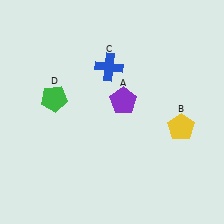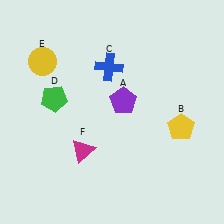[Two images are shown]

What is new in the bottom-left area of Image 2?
A magenta triangle (F) was added in the bottom-left area of Image 2.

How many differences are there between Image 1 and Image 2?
There are 2 differences between the two images.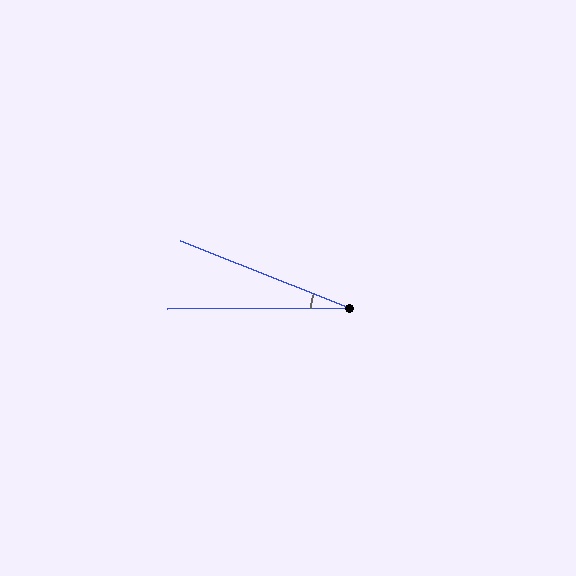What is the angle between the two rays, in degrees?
Approximately 22 degrees.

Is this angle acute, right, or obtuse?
It is acute.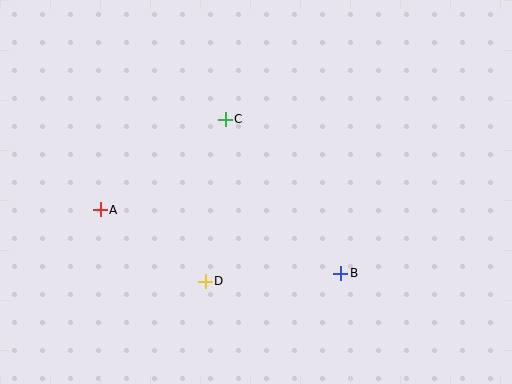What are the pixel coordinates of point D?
Point D is at (205, 281).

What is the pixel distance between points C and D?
The distance between C and D is 163 pixels.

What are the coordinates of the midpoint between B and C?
The midpoint between B and C is at (283, 196).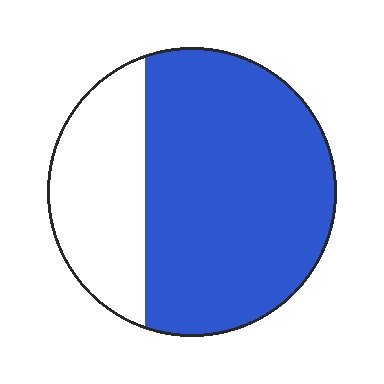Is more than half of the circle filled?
Yes.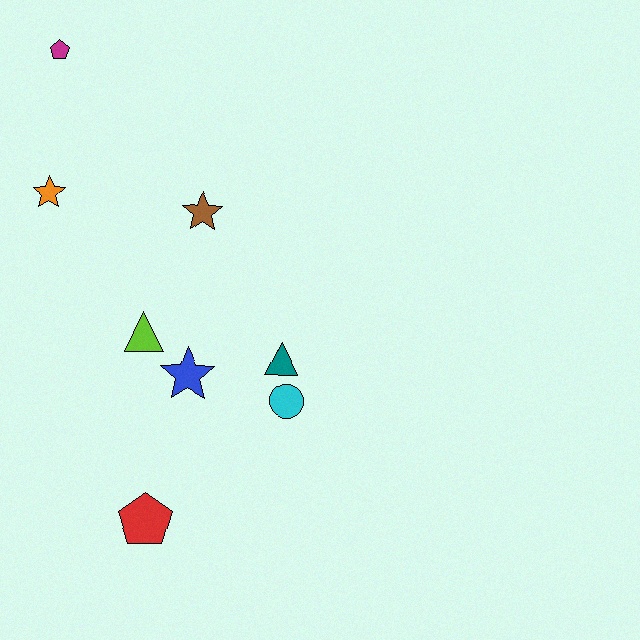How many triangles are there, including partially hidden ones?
There are 2 triangles.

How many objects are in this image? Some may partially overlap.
There are 8 objects.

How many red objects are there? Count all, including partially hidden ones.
There is 1 red object.